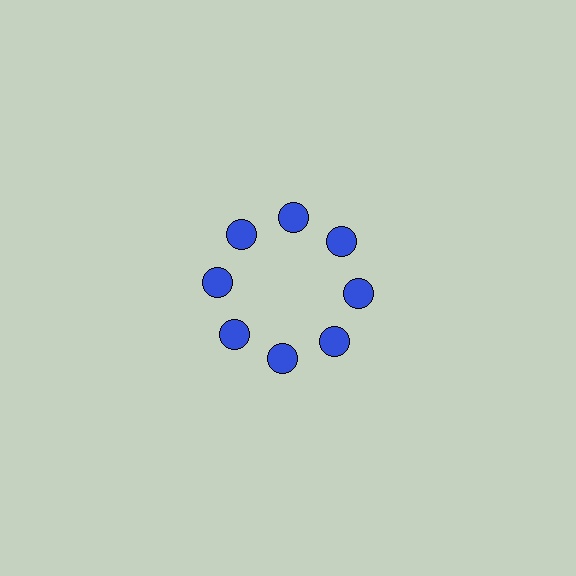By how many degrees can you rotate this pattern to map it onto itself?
The pattern maps onto itself every 45 degrees of rotation.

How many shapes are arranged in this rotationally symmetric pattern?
There are 8 shapes, arranged in 8 groups of 1.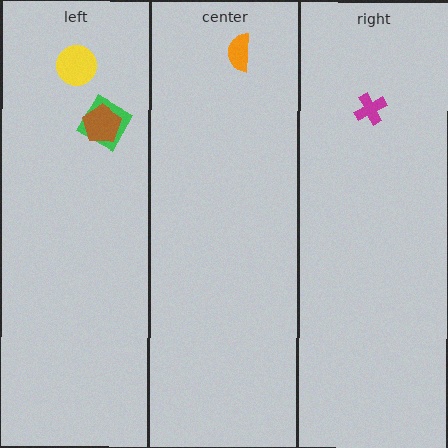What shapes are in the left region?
The green square, the yellow circle, the brown pentagon.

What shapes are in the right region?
The magenta cross.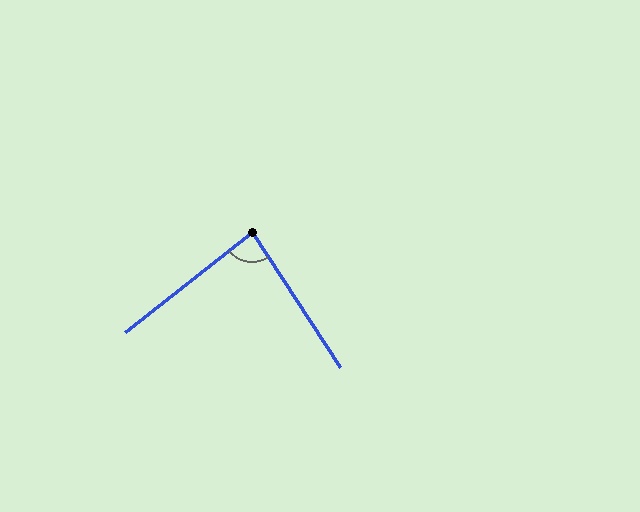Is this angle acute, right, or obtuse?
It is approximately a right angle.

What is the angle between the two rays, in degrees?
Approximately 85 degrees.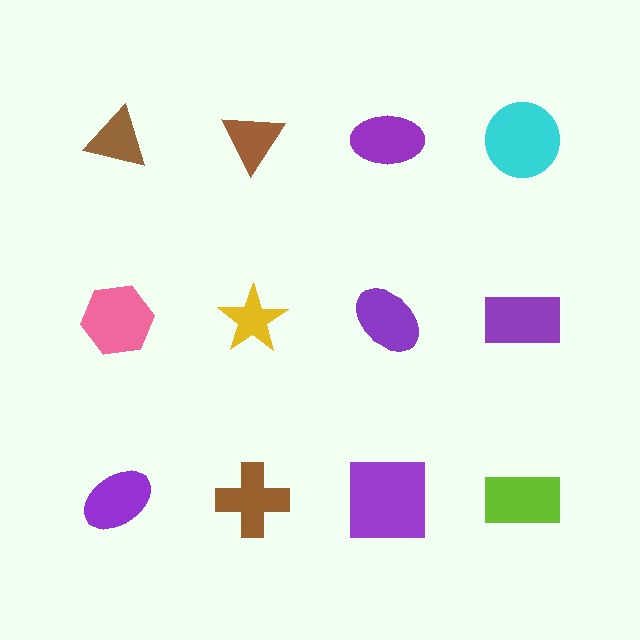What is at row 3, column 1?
A purple ellipse.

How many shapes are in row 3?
4 shapes.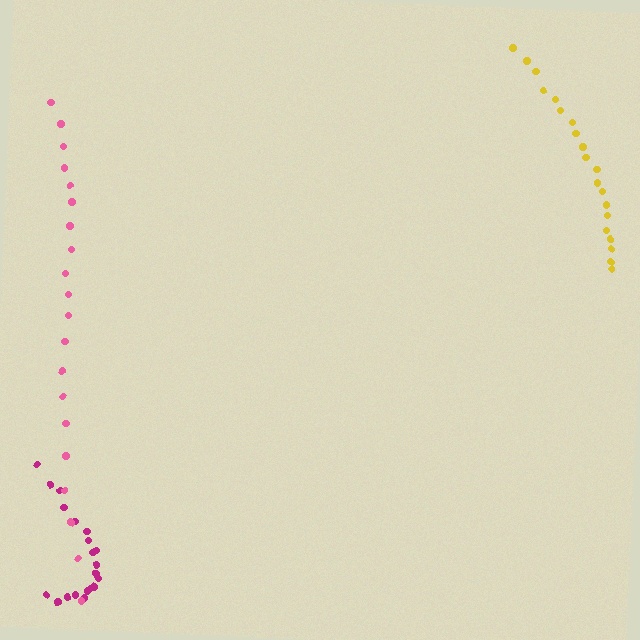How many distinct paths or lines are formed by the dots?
There are 3 distinct paths.